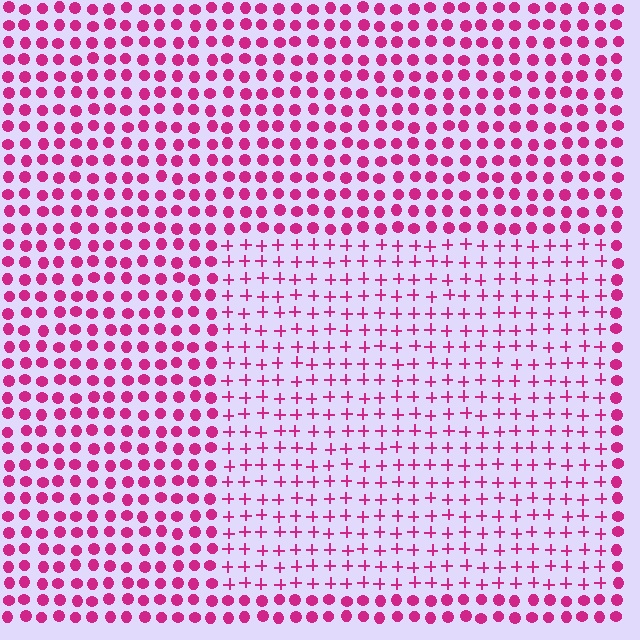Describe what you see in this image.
The image is filled with small magenta elements arranged in a uniform grid. A rectangle-shaped region contains plus signs, while the surrounding area contains circles. The boundary is defined purely by the change in element shape.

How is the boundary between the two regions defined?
The boundary is defined by a change in element shape: plus signs inside vs. circles outside. All elements share the same color and spacing.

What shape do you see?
I see a rectangle.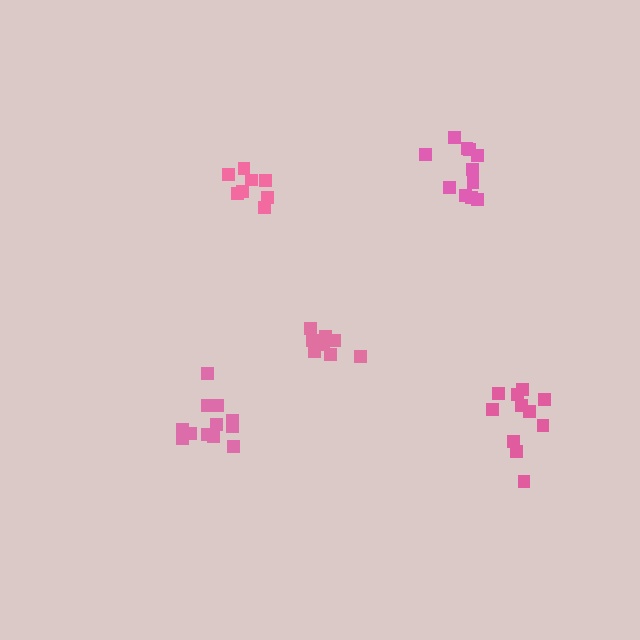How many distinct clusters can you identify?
There are 5 distinct clusters.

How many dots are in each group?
Group 1: 12 dots, Group 2: 11 dots, Group 3: 11 dots, Group 4: 8 dots, Group 5: 8 dots (50 total).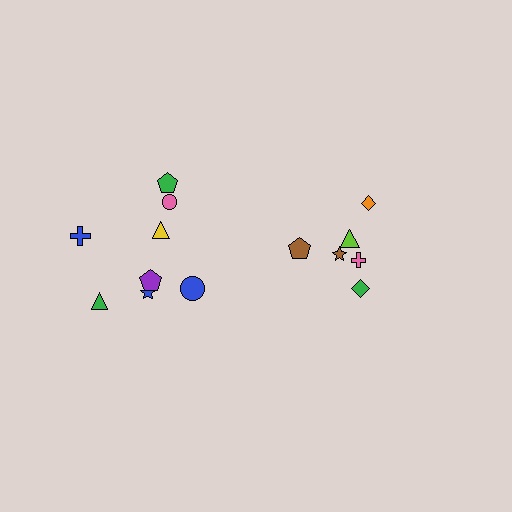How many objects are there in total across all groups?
There are 14 objects.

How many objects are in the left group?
There are 8 objects.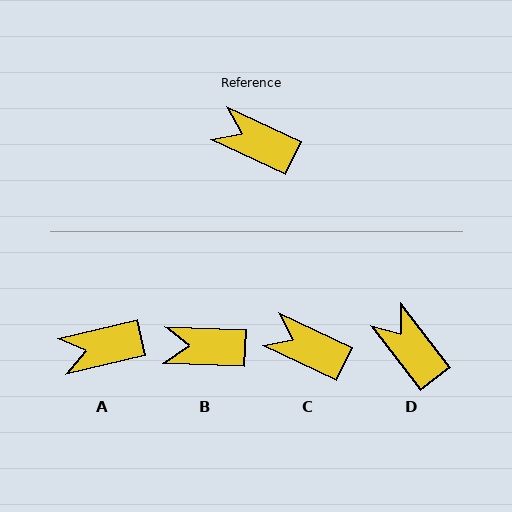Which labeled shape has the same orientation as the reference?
C.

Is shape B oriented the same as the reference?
No, it is off by about 23 degrees.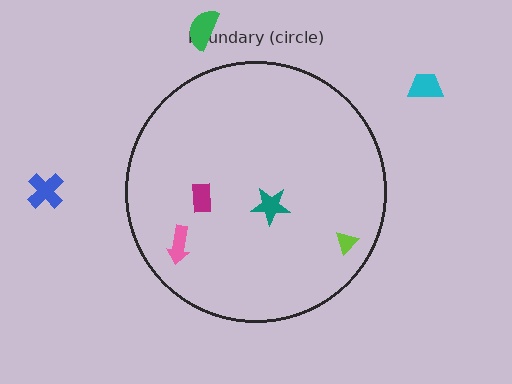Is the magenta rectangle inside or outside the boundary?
Inside.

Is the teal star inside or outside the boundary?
Inside.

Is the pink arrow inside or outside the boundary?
Inside.